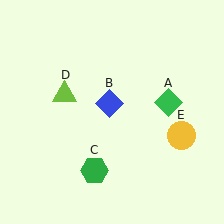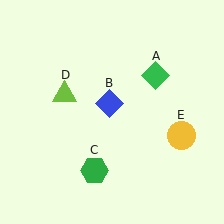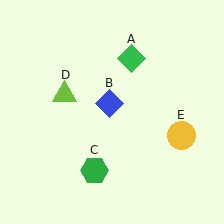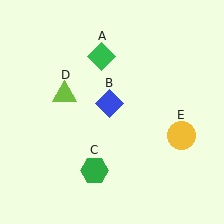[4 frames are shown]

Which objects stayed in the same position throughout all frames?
Blue diamond (object B) and green hexagon (object C) and lime triangle (object D) and yellow circle (object E) remained stationary.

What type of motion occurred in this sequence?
The green diamond (object A) rotated counterclockwise around the center of the scene.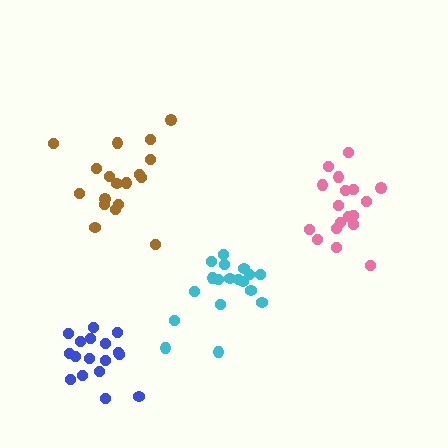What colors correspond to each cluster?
The clusters are colored: brown, blue, pink, cyan.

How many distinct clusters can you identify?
There are 4 distinct clusters.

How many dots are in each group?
Group 1: 18 dots, Group 2: 17 dots, Group 3: 18 dots, Group 4: 18 dots (71 total).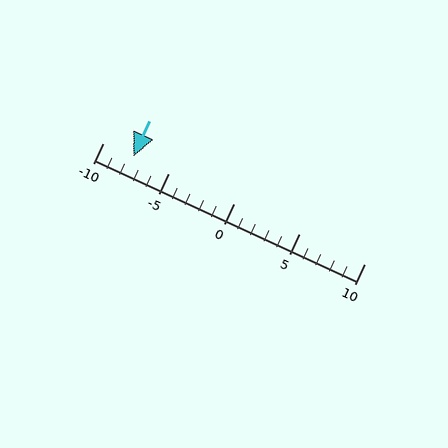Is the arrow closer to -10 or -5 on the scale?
The arrow is closer to -10.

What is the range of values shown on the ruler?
The ruler shows values from -10 to 10.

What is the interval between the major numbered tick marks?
The major tick marks are spaced 5 units apart.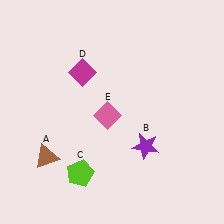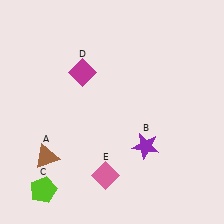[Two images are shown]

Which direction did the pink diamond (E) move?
The pink diamond (E) moved down.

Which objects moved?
The objects that moved are: the lime pentagon (C), the pink diamond (E).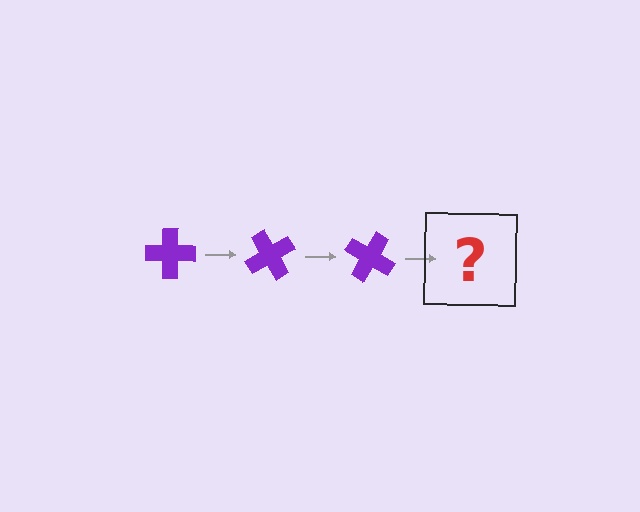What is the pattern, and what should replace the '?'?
The pattern is that the cross rotates 60 degrees each step. The '?' should be a purple cross rotated 180 degrees.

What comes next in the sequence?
The next element should be a purple cross rotated 180 degrees.